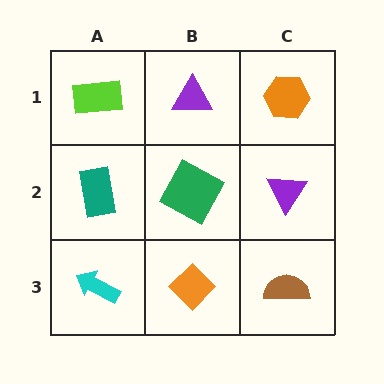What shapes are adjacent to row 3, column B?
A green square (row 2, column B), a cyan arrow (row 3, column A), a brown semicircle (row 3, column C).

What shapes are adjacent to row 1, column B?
A green square (row 2, column B), a lime rectangle (row 1, column A), an orange hexagon (row 1, column C).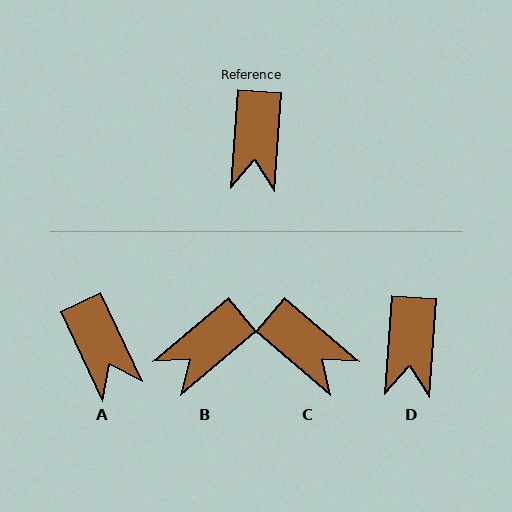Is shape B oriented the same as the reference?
No, it is off by about 46 degrees.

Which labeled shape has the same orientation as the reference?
D.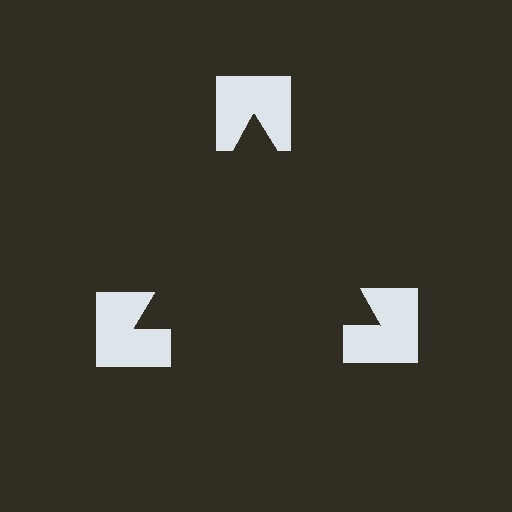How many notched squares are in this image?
There are 3 — one at each vertex of the illusory triangle.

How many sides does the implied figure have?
3 sides.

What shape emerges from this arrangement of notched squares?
An illusory triangle — its edges are inferred from the aligned wedge cuts in the notched squares, not physically drawn.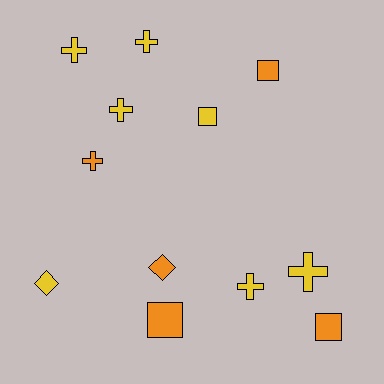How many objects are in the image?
There are 12 objects.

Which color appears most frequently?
Yellow, with 7 objects.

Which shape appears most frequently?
Cross, with 6 objects.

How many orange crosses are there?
There is 1 orange cross.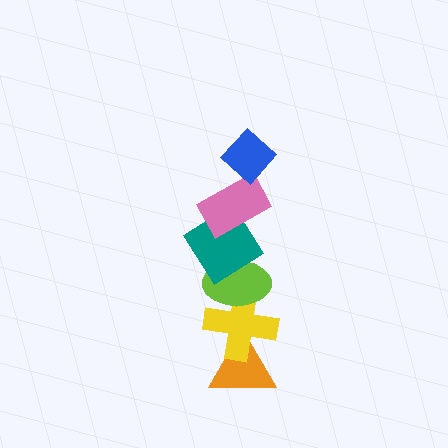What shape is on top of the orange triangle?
The yellow cross is on top of the orange triangle.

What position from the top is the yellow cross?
The yellow cross is 5th from the top.